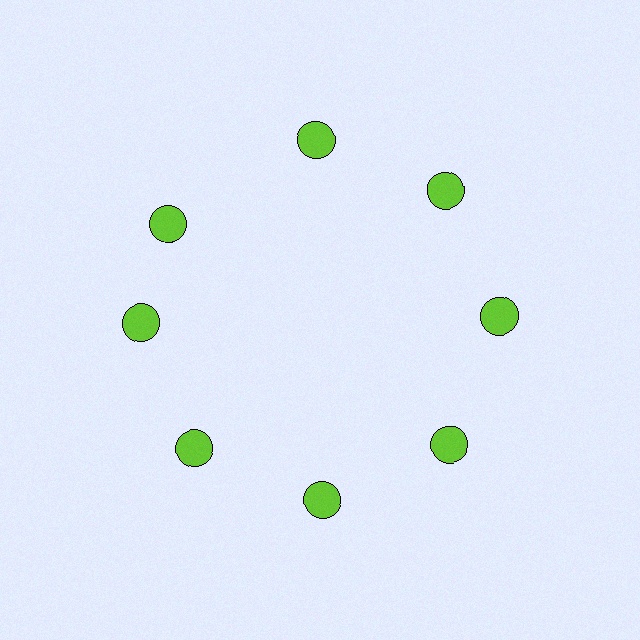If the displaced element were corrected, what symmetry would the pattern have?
It would have 8-fold rotational symmetry — the pattern would map onto itself every 45 degrees.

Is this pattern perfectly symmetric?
No. The 8 lime circles are arranged in a ring, but one element near the 10 o'clock position is rotated out of alignment along the ring, breaking the 8-fold rotational symmetry.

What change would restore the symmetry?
The symmetry would be restored by rotating it back into even spacing with its neighbors so that all 8 circles sit at equal angles and equal distance from the center.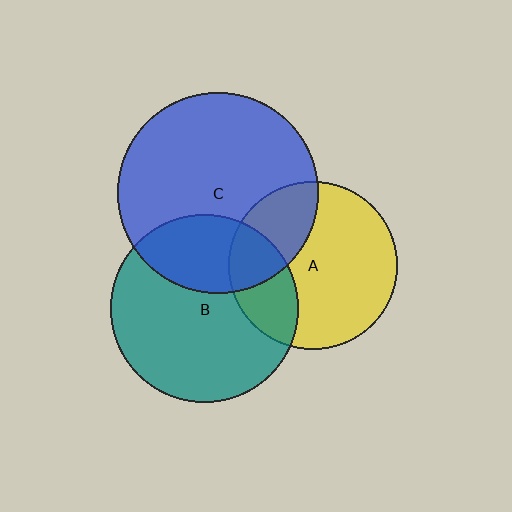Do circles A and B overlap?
Yes.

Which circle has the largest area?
Circle C (blue).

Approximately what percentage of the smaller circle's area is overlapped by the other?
Approximately 25%.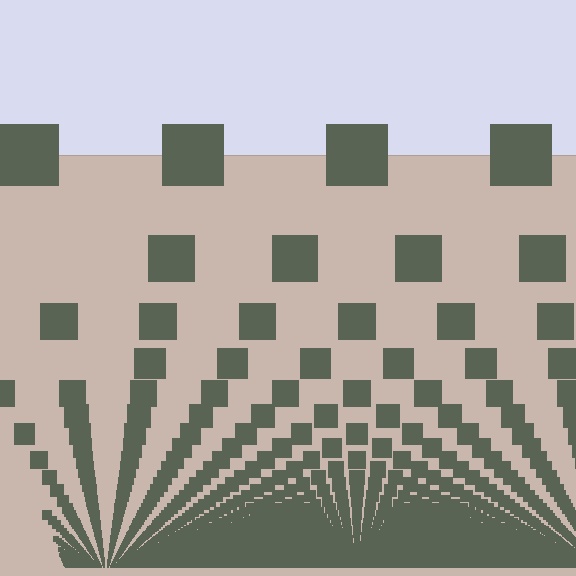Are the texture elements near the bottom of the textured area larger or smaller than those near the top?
Smaller. The gradient is inverted — elements near the bottom are smaller and denser.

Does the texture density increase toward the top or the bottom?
Density increases toward the bottom.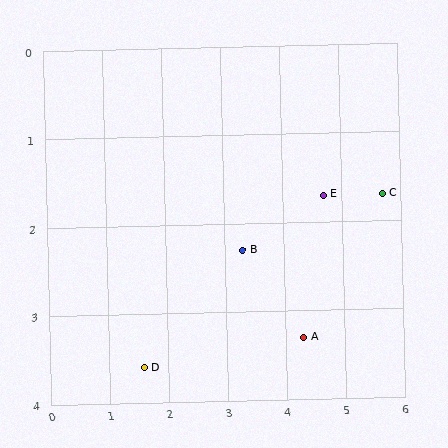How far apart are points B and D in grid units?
Points B and D are about 2.1 grid units apart.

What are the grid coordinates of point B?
Point B is at approximately (3.3, 2.3).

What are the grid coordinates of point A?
Point A is at approximately (4.3, 3.3).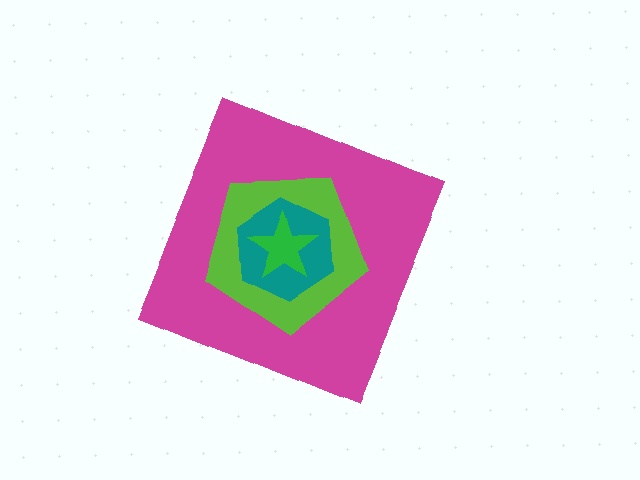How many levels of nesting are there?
4.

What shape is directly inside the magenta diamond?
The lime pentagon.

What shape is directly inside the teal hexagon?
The green star.